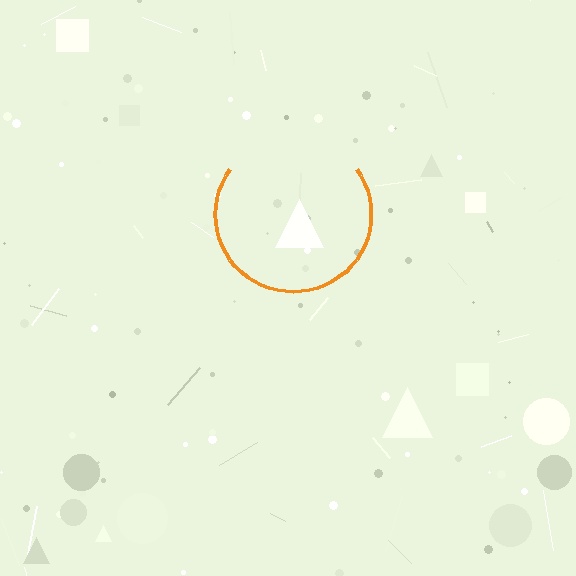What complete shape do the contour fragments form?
The contour fragments form a circle.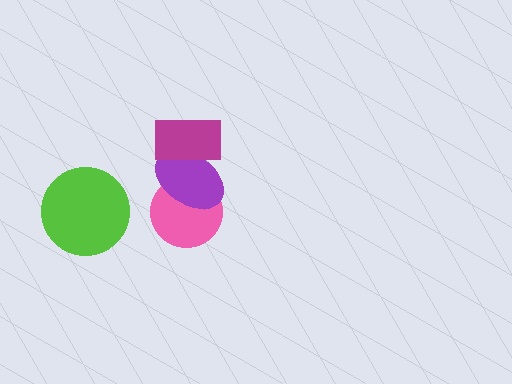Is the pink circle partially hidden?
Yes, it is partially covered by another shape.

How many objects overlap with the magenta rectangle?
1 object overlaps with the magenta rectangle.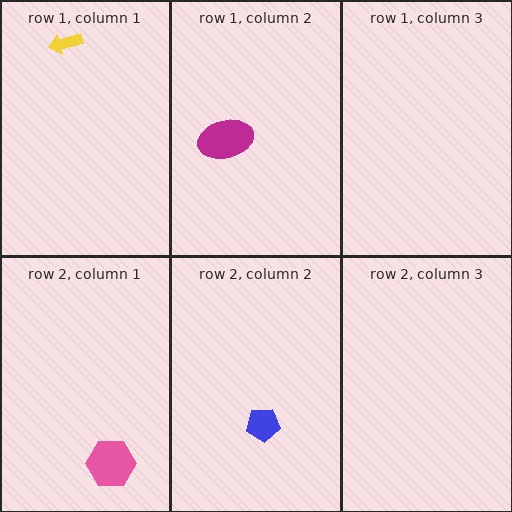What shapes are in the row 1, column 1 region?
The yellow arrow.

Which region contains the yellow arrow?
The row 1, column 1 region.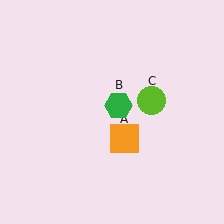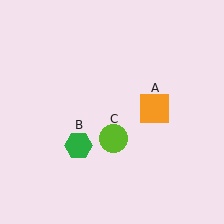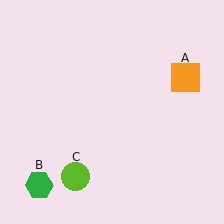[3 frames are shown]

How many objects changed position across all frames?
3 objects changed position: orange square (object A), green hexagon (object B), lime circle (object C).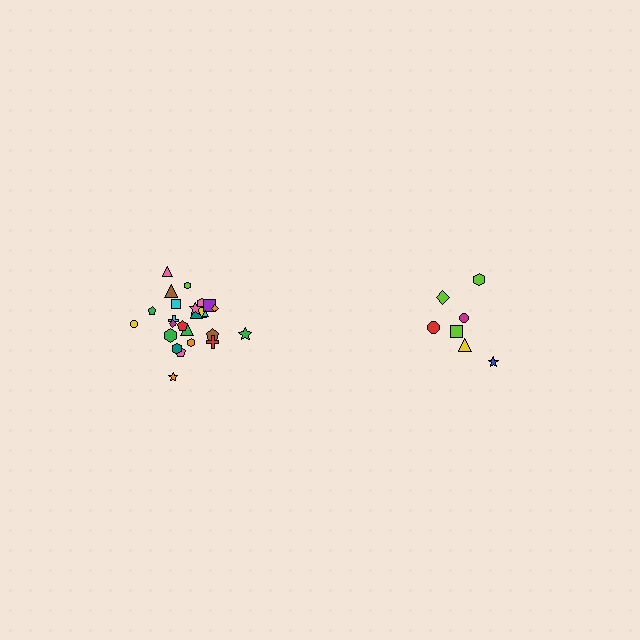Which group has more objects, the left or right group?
The left group.